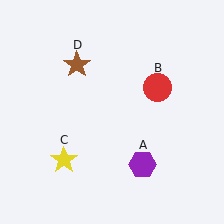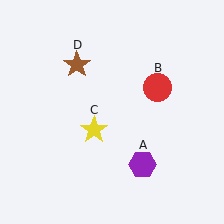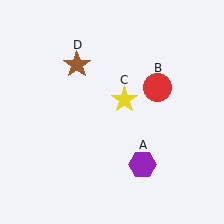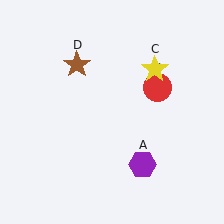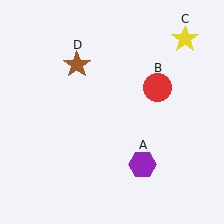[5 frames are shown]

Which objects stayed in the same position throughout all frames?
Purple hexagon (object A) and red circle (object B) and brown star (object D) remained stationary.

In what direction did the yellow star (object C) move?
The yellow star (object C) moved up and to the right.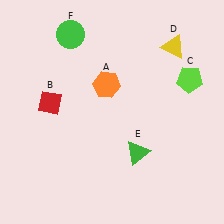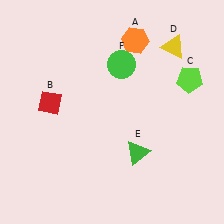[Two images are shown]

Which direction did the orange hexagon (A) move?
The orange hexagon (A) moved up.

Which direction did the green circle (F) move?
The green circle (F) moved right.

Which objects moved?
The objects that moved are: the orange hexagon (A), the green circle (F).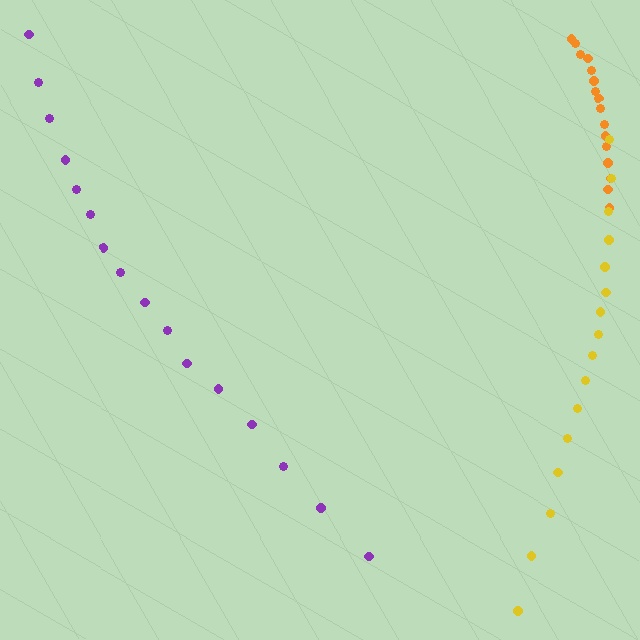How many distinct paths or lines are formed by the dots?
There are 3 distinct paths.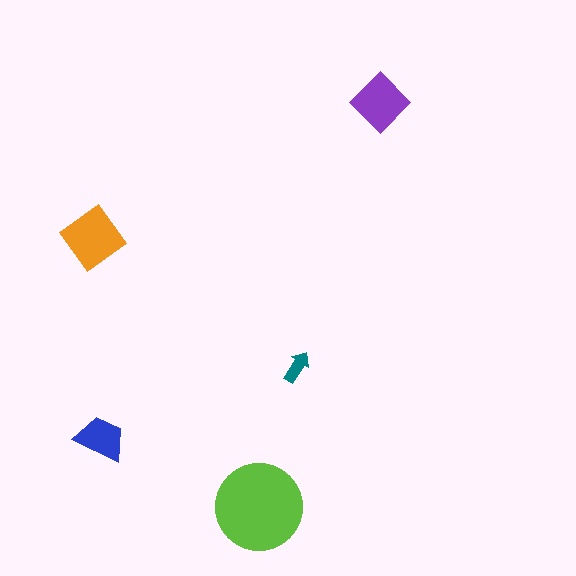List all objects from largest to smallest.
The lime circle, the orange diamond, the purple diamond, the blue trapezoid, the teal arrow.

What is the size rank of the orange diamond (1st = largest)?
2nd.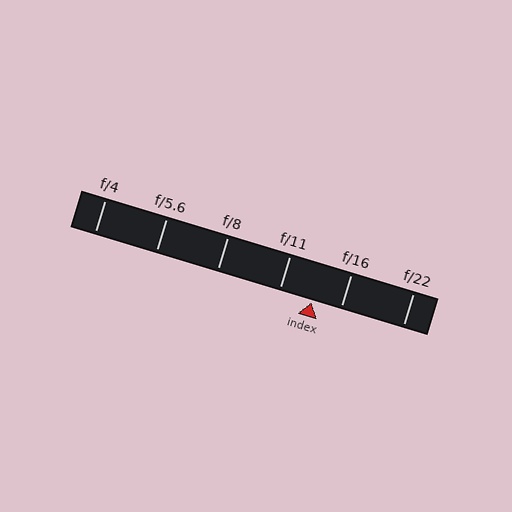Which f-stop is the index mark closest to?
The index mark is closest to f/16.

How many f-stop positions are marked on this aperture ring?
There are 6 f-stop positions marked.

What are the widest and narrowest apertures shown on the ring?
The widest aperture shown is f/4 and the narrowest is f/22.